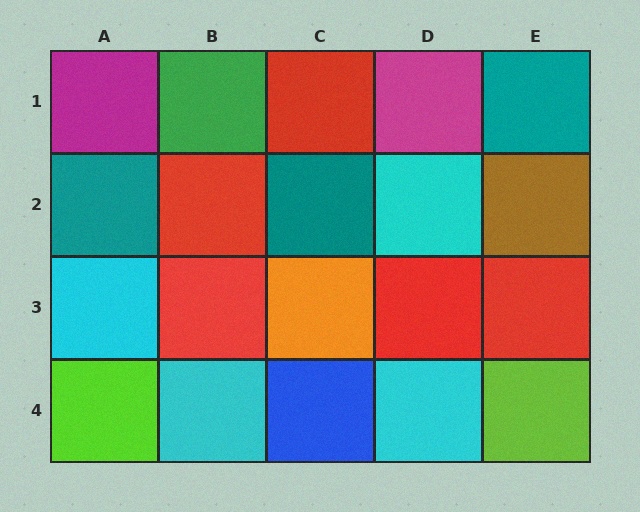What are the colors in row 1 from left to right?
Magenta, green, red, magenta, teal.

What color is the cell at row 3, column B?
Red.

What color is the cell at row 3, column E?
Red.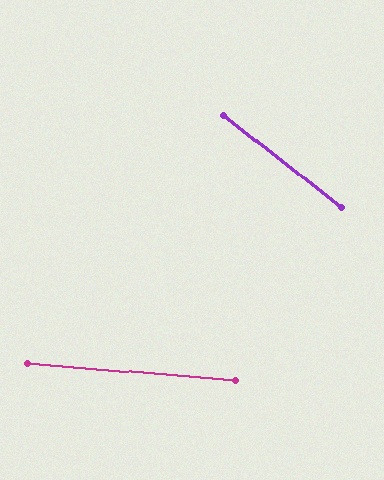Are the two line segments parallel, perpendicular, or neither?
Neither parallel nor perpendicular — they differ by about 34°.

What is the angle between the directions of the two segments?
Approximately 34 degrees.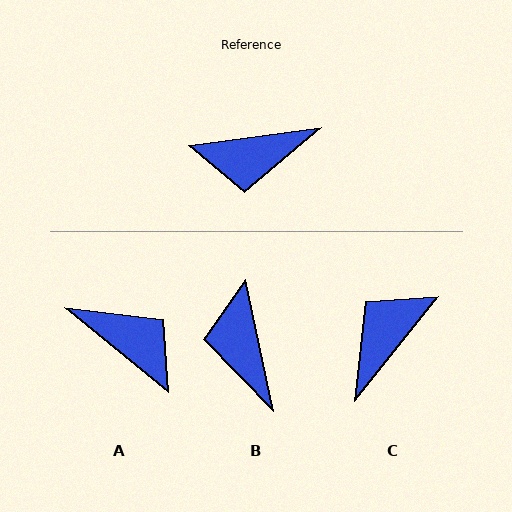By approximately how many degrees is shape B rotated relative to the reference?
Approximately 86 degrees clockwise.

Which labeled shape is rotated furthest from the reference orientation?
C, about 137 degrees away.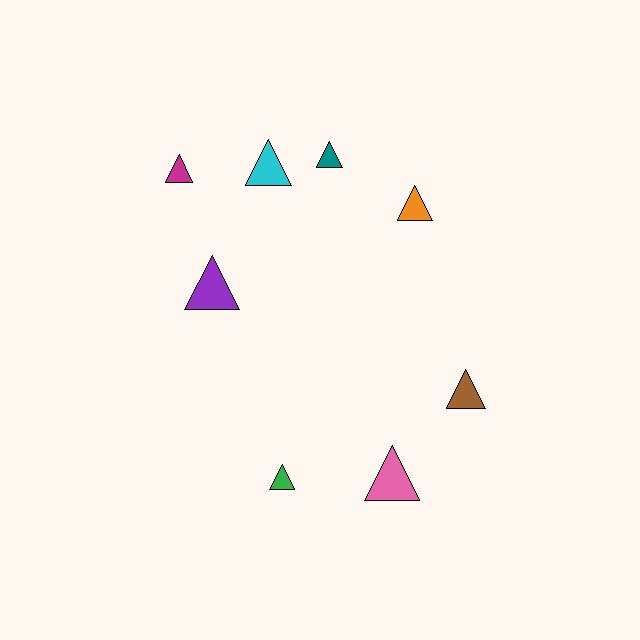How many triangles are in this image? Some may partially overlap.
There are 8 triangles.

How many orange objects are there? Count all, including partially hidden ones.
There is 1 orange object.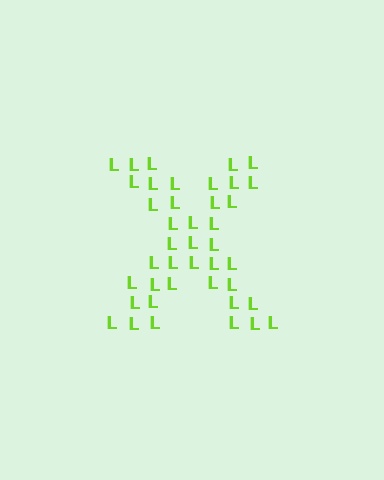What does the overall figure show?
The overall figure shows the letter X.